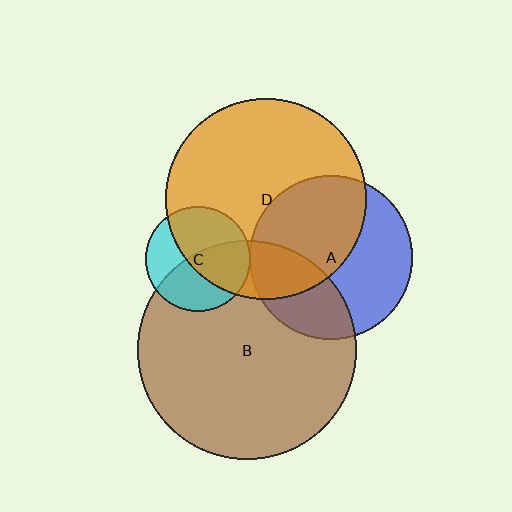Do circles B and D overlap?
Yes.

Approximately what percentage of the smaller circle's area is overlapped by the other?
Approximately 20%.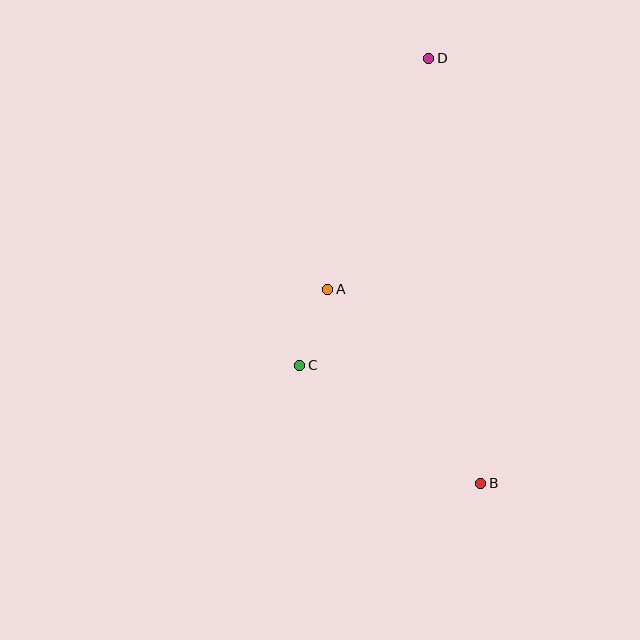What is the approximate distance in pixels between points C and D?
The distance between C and D is approximately 333 pixels.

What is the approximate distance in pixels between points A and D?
The distance between A and D is approximately 252 pixels.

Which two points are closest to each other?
Points A and C are closest to each other.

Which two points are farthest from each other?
Points B and D are farthest from each other.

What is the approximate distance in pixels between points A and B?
The distance between A and B is approximately 247 pixels.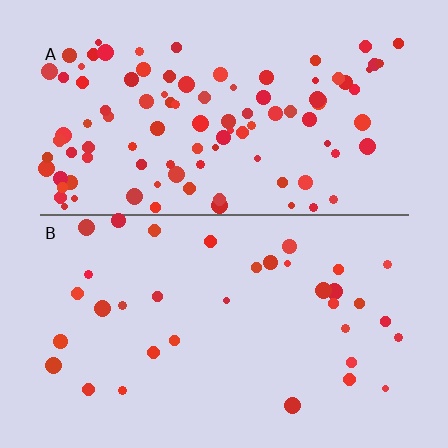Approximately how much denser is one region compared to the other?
Approximately 2.9× — region A over region B.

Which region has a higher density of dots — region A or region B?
A (the top).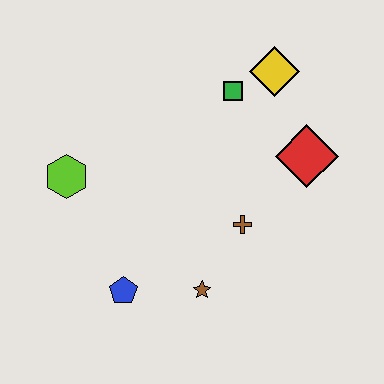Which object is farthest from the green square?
The blue pentagon is farthest from the green square.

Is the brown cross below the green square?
Yes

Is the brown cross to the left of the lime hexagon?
No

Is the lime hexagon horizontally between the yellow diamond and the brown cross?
No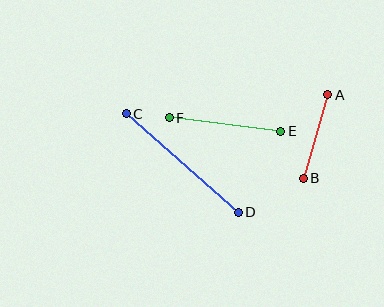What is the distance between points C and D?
The distance is approximately 149 pixels.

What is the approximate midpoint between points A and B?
The midpoint is at approximately (316, 136) pixels.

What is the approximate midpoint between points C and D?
The midpoint is at approximately (182, 163) pixels.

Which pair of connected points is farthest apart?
Points C and D are farthest apart.